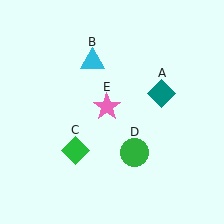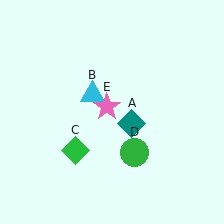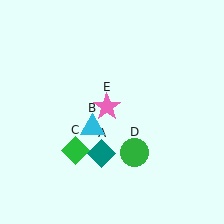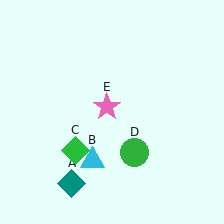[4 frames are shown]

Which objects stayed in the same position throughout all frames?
Green diamond (object C) and green circle (object D) and pink star (object E) remained stationary.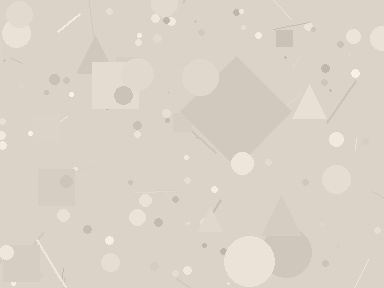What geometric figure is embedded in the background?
A diamond is embedded in the background.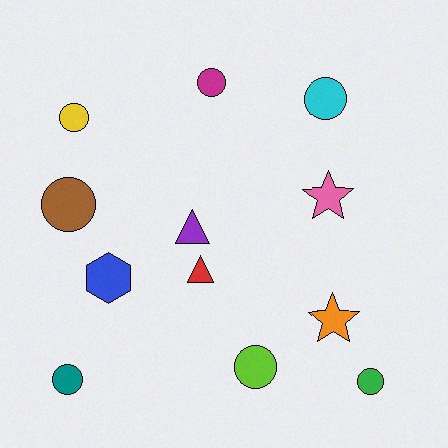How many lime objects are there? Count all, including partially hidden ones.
There is 1 lime object.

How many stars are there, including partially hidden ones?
There are 2 stars.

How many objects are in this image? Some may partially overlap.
There are 12 objects.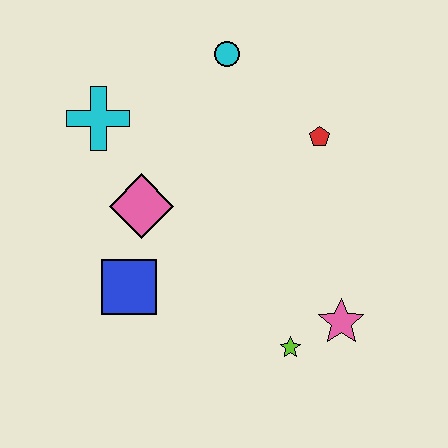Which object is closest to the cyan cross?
The pink diamond is closest to the cyan cross.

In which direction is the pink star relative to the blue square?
The pink star is to the right of the blue square.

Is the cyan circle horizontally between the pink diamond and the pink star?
Yes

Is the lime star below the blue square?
Yes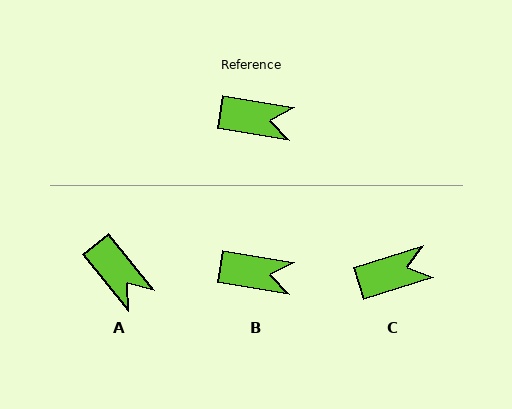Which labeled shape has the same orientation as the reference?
B.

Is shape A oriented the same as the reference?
No, it is off by about 42 degrees.